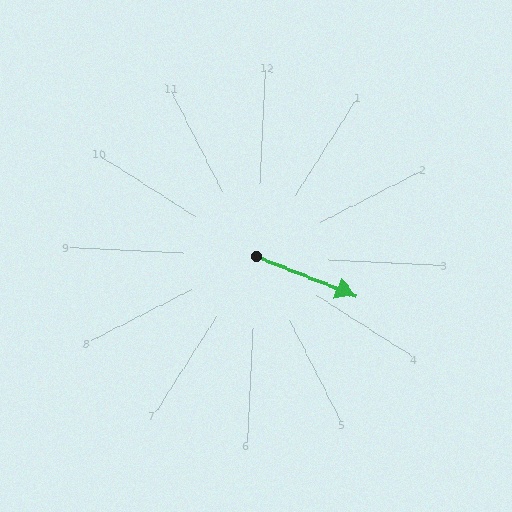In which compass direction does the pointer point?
East.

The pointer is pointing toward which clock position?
Roughly 4 o'clock.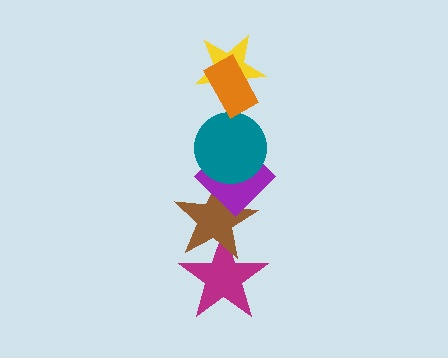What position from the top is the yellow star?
The yellow star is 2nd from the top.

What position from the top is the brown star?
The brown star is 5th from the top.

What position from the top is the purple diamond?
The purple diamond is 4th from the top.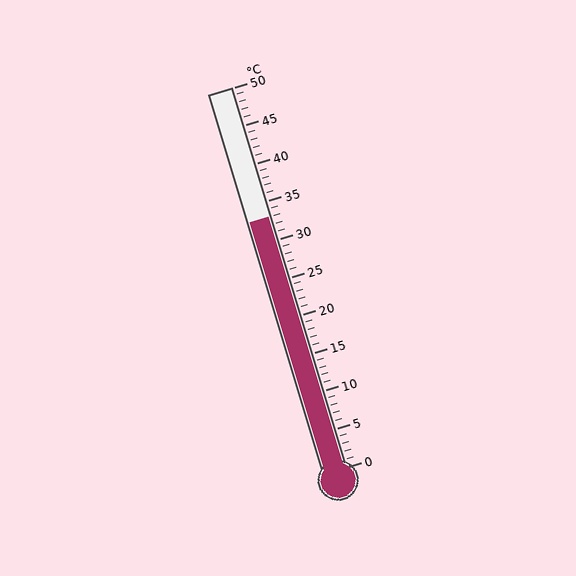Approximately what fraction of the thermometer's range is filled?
The thermometer is filled to approximately 65% of its range.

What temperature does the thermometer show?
The thermometer shows approximately 33°C.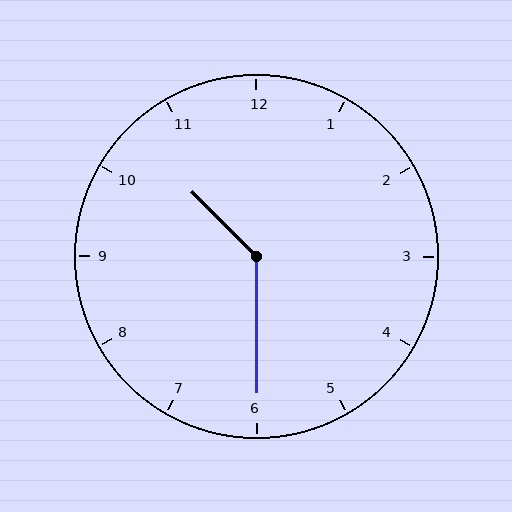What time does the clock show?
10:30.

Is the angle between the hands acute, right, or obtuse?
It is obtuse.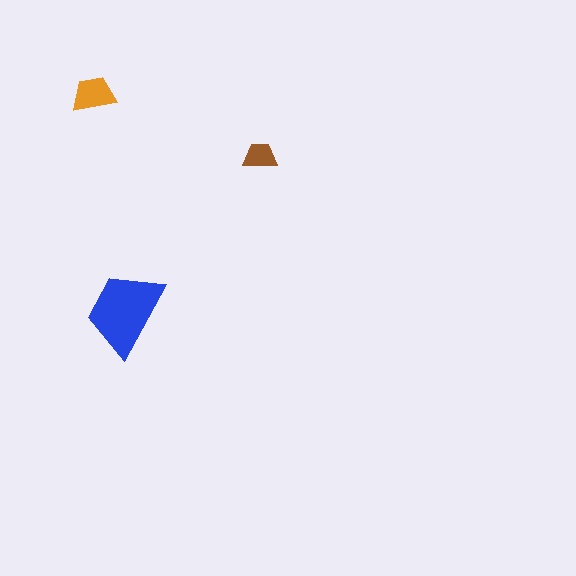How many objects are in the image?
There are 3 objects in the image.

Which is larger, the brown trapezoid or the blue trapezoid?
The blue one.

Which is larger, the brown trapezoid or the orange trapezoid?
The orange one.